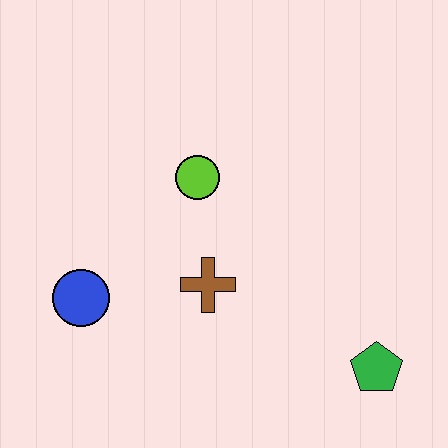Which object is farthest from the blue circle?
The green pentagon is farthest from the blue circle.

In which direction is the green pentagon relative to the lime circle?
The green pentagon is below the lime circle.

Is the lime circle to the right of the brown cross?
No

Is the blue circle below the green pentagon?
No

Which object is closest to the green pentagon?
The brown cross is closest to the green pentagon.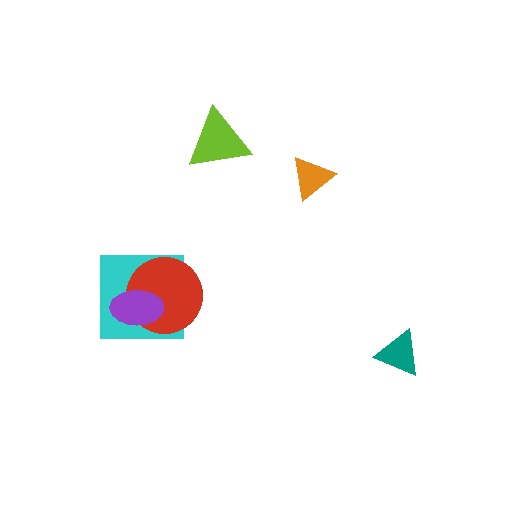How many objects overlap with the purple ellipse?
2 objects overlap with the purple ellipse.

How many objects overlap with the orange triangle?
0 objects overlap with the orange triangle.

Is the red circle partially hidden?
Yes, it is partially covered by another shape.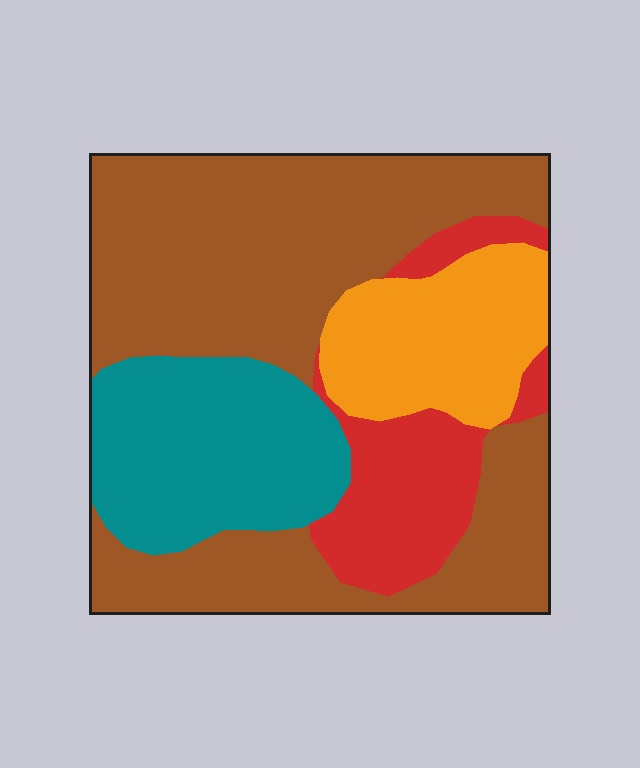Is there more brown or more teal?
Brown.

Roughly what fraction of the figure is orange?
Orange covers 15% of the figure.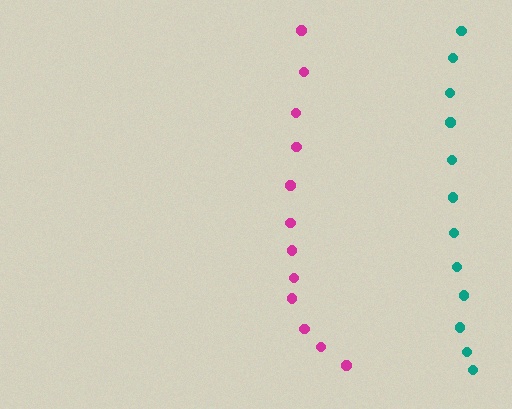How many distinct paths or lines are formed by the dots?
There are 2 distinct paths.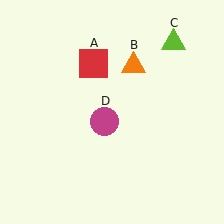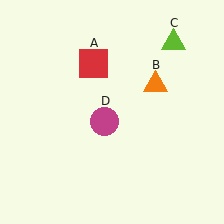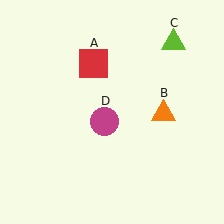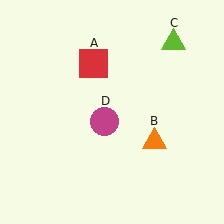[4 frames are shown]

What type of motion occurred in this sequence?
The orange triangle (object B) rotated clockwise around the center of the scene.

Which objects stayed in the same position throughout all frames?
Red square (object A) and lime triangle (object C) and magenta circle (object D) remained stationary.